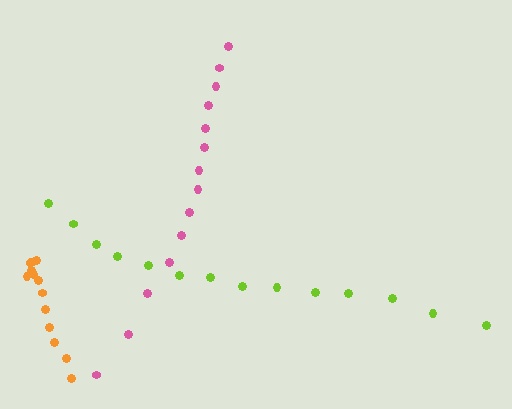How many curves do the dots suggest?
There are 3 distinct paths.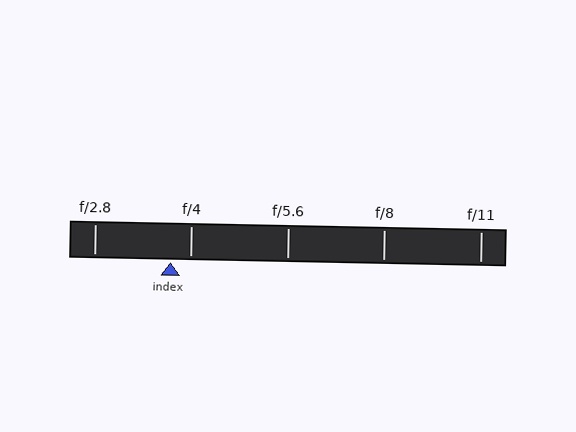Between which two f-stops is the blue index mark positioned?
The index mark is between f/2.8 and f/4.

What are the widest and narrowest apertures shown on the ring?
The widest aperture shown is f/2.8 and the narrowest is f/11.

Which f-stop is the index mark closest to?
The index mark is closest to f/4.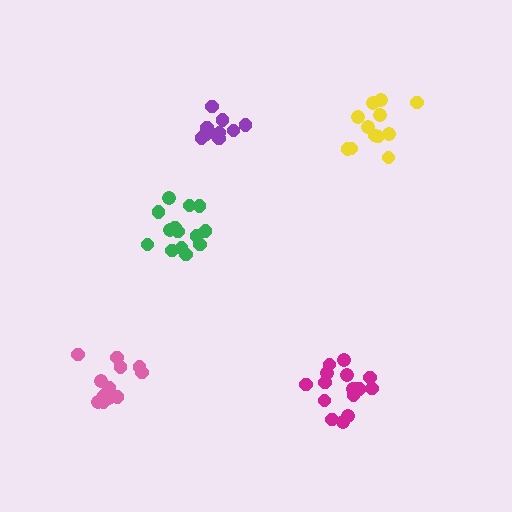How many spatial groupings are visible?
There are 5 spatial groupings.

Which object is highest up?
The purple cluster is topmost.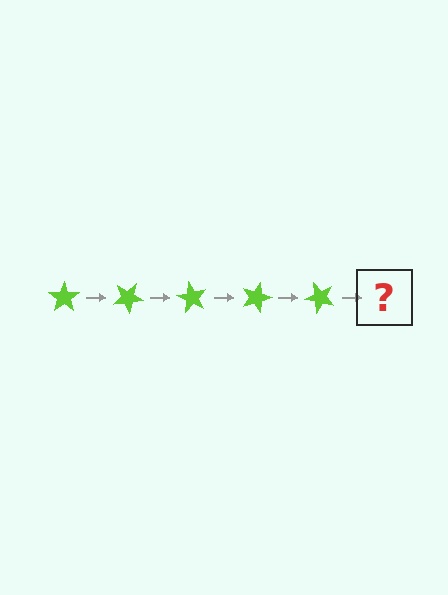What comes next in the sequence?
The next element should be a lime star rotated 150 degrees.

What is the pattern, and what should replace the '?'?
The pattern is that the star rotates 30 degrees each step. The '?' should be a lime star rotated 150 degrees.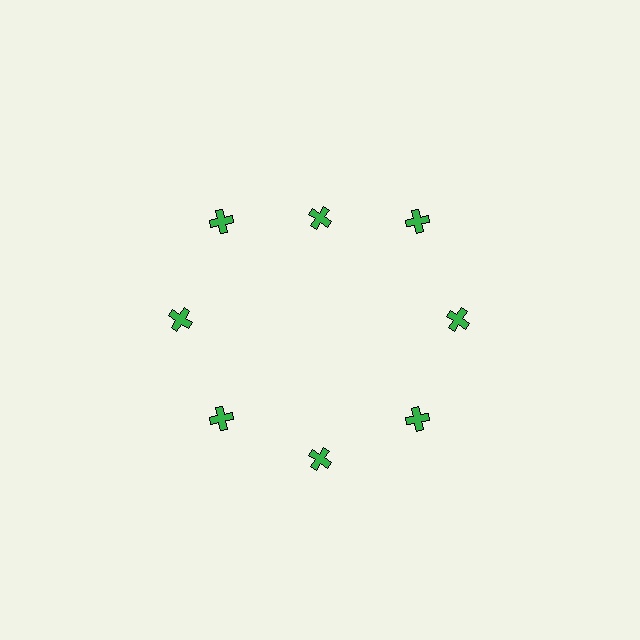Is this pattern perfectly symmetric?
No. The 8 green crosses are arranged in a ring, but one element near the 12 o'clock position is pulled inward toward the center, breaking the 8-fold rotational symmetry.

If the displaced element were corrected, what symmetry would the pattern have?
It would have 8-fold rotational symmetry — the pattern would map onto itself every 45 degrees.